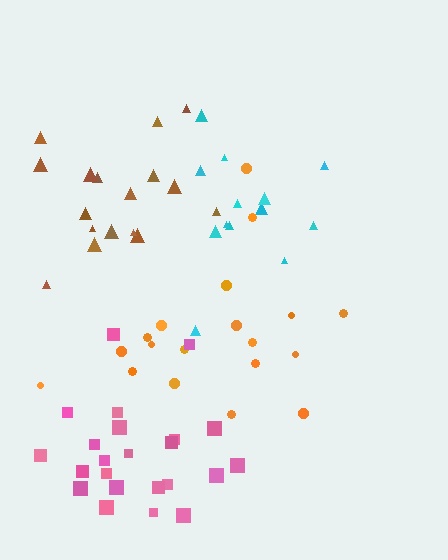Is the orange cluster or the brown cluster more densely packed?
Brown.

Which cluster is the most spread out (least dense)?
Orange.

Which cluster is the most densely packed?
Pink.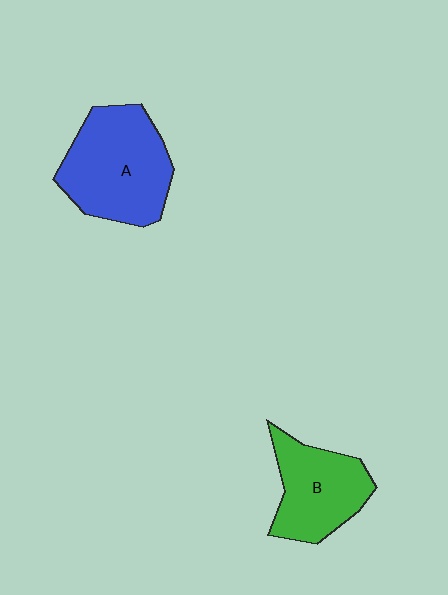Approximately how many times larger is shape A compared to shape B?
Approximately 1.4 times.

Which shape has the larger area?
Shape A (blue).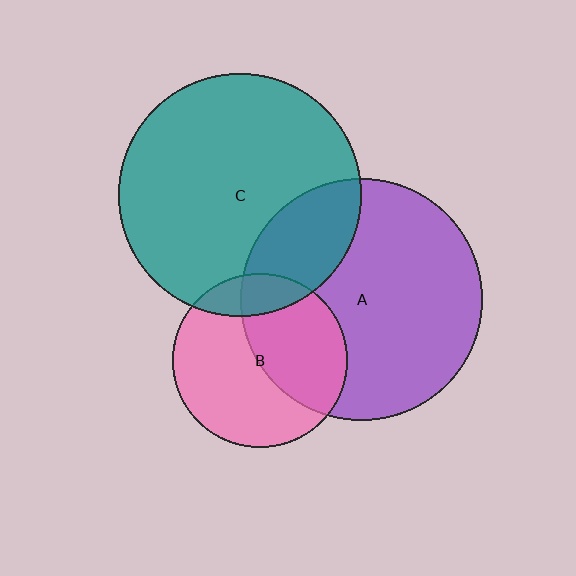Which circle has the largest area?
Circle C (teal).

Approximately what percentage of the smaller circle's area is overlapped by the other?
Approximately 45%.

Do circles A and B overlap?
Yes.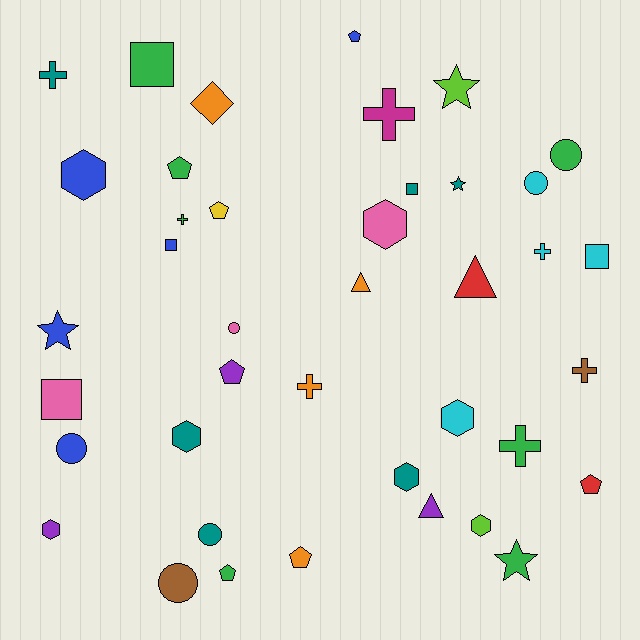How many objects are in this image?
There are 40 objects.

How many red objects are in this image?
There are 2 red objects.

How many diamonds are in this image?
There is 1 diamond.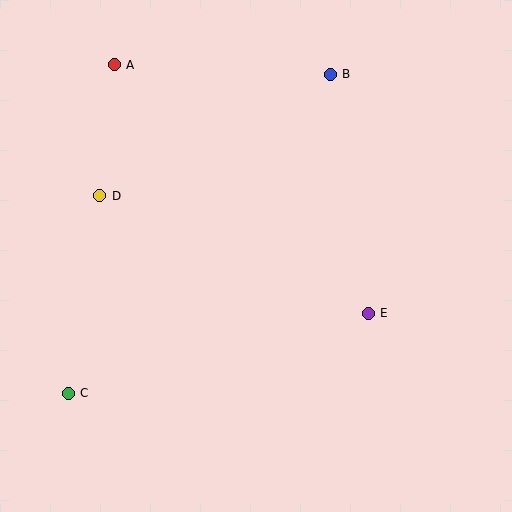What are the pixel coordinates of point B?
Point B is at (330, 74).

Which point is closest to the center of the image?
Point E at (368, 313) is closest to the center.